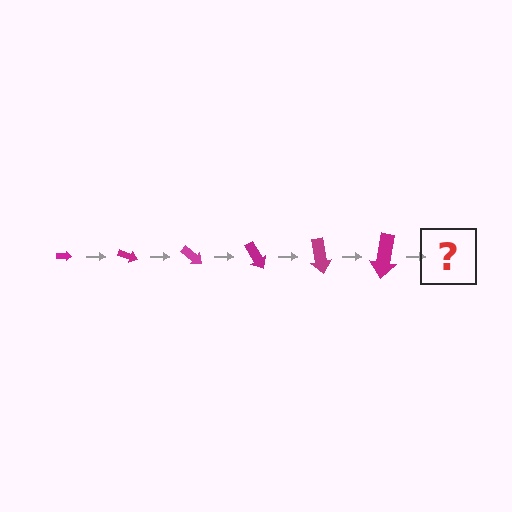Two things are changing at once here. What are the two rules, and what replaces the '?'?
The two rules are that the arrow grows larger each step and it rotates 20 degrees each step. The '?' should be an arrow, larger than the previous one and rotated 120 degrees from the start.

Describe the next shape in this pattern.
It should be an arrow, larger than the previous one and rotated 120 degrees from the start.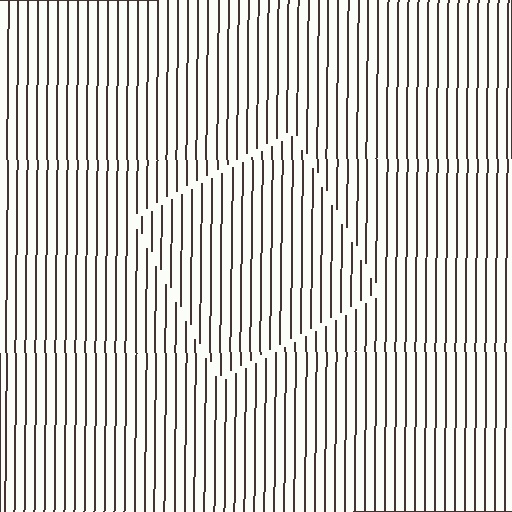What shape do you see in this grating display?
An illusory square. The interior of the shape contains the same grating, shifted by half a period — the contour is defined by the phase discontinuity where line-ends from the inner and outer gratings abut.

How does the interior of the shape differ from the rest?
The interior of the shape contains the same grating, shifted by half a period — the contour is defined by the phase discontinuity where line-ends from the inner and outer gratings abut.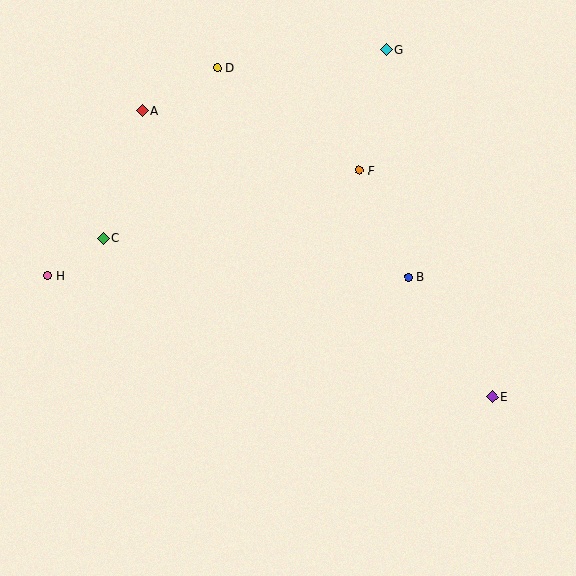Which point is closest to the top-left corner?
Point A is closest to the top-left corner.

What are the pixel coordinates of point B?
Point B is at (408, 277).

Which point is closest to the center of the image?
Point B at (408, 277) is closest to the center.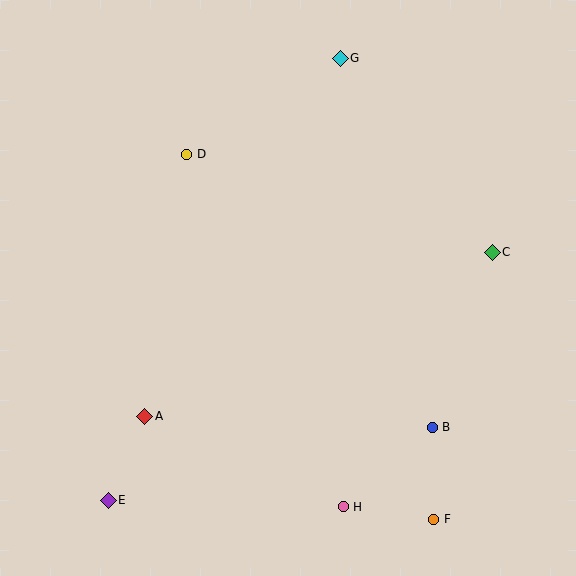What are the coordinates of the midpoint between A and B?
The midpoint between A and B is at (288, 422).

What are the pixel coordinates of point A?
Point A is at (145, 416).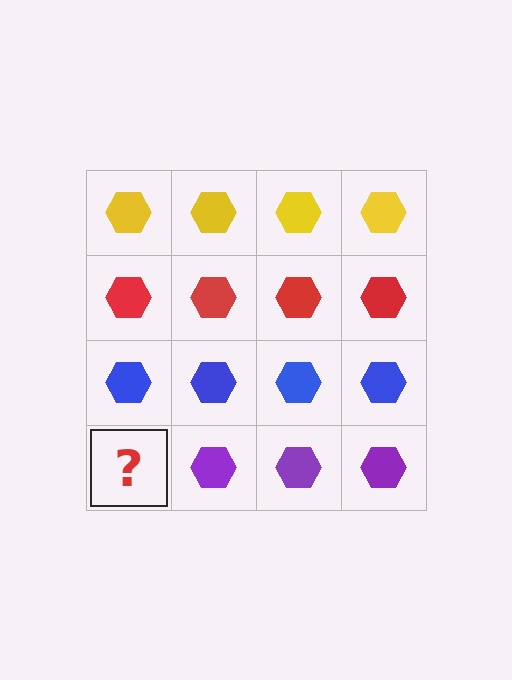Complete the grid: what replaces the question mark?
The question mark should be replaced with a purple hexagon.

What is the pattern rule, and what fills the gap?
The rule is that each row has a consistent color. The gap should be filled with a purple hexagon.